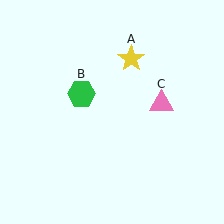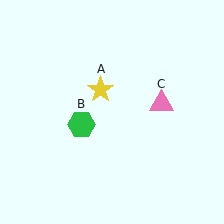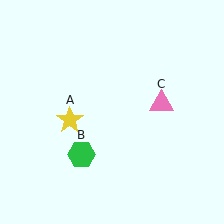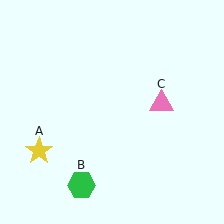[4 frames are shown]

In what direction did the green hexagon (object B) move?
The green hexagon (object B) moved down.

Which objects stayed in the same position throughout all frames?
Pink triangle (object C) remained stationary.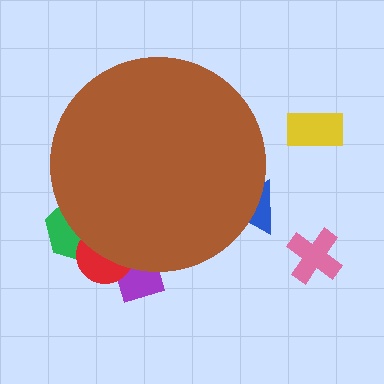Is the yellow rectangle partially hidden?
No, the yellow rectangle is fully visible.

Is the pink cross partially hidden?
No, the pink cross is fully visible.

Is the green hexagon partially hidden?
Yes, the green hexagon is partially hidden behind the brown circle.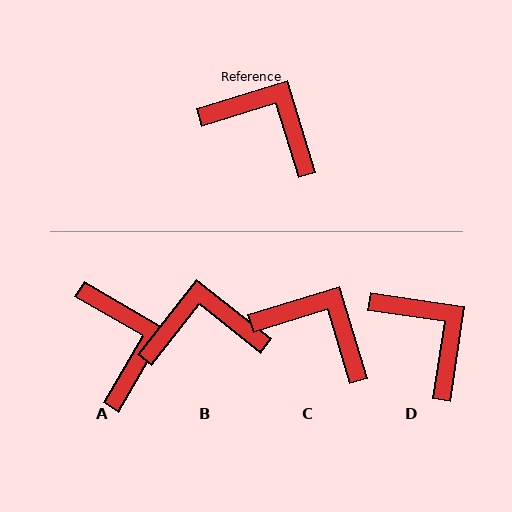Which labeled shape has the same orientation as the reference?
C.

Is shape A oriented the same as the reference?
No, it is off by about 47 degrees.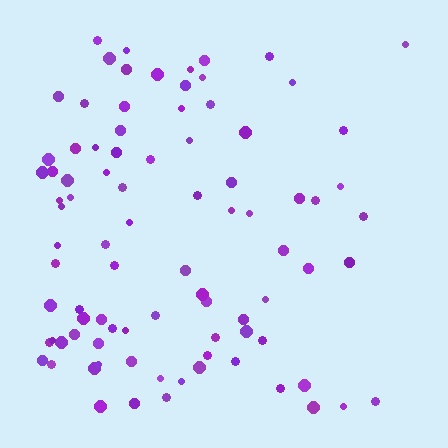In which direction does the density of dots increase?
From right to left, with the left side densest.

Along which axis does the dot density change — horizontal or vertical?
Horizontal.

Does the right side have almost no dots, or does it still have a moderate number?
Still a moderate number, just noticeably fewer than the left.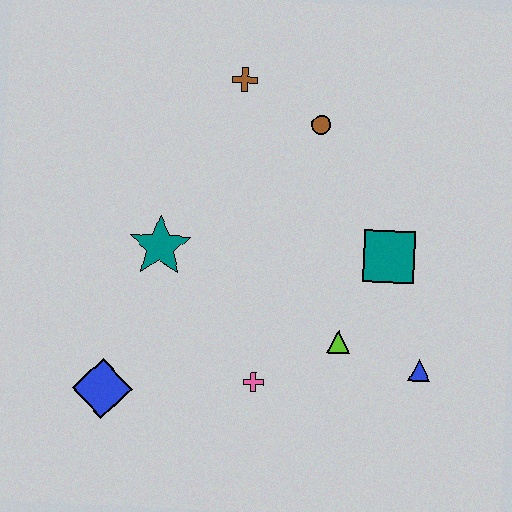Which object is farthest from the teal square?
The blue diamond is farthest from the teal square.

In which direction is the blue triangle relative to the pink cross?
The blue triangle is to the right of the pink cross.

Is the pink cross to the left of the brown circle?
Yes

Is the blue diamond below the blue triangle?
Yes